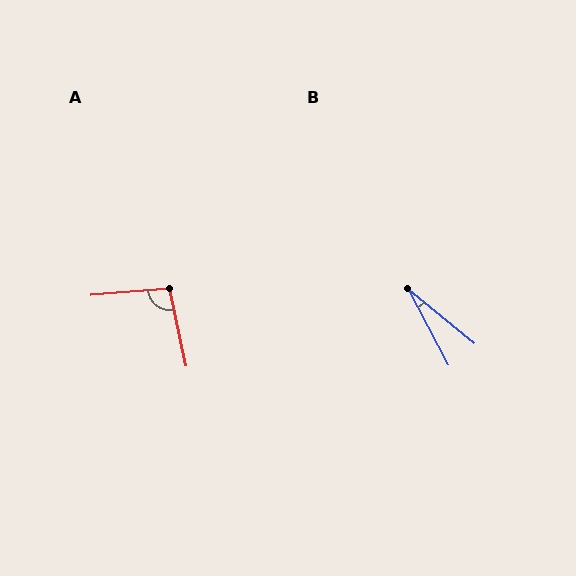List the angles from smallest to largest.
B (23°), A (97°).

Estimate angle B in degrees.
Approximately 23 degrees.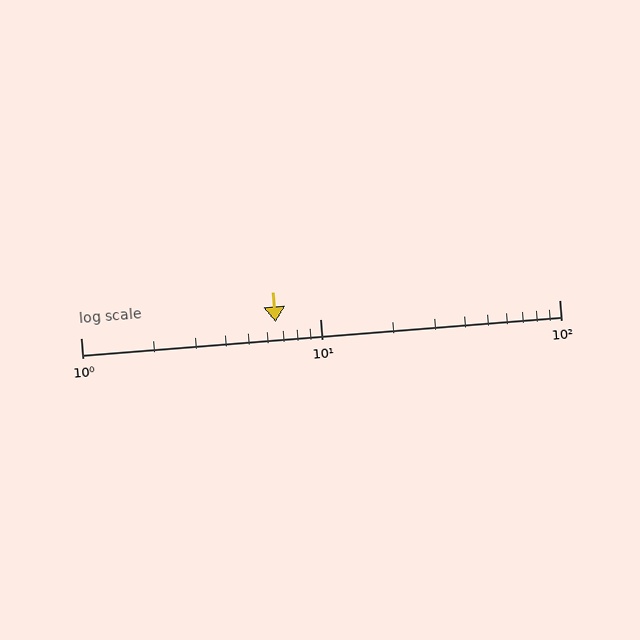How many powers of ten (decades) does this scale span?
The scale spans 2 decades, from 1 to 100.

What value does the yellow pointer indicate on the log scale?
The pointer indicates approximately 6.5.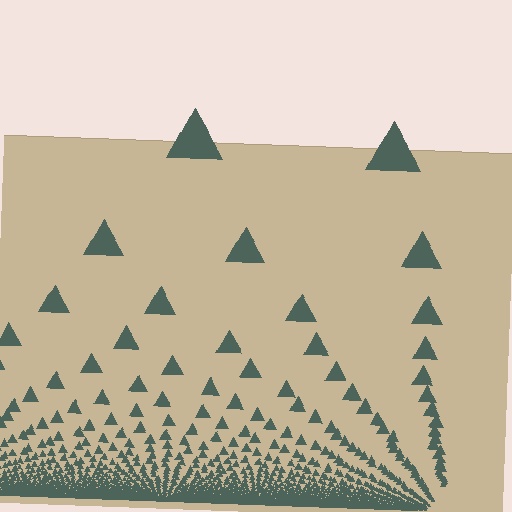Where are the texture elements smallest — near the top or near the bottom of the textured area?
Near the bottom.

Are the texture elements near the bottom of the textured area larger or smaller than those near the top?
Smaller. The gradient is inverted — elements near the bottom are smaller and denser.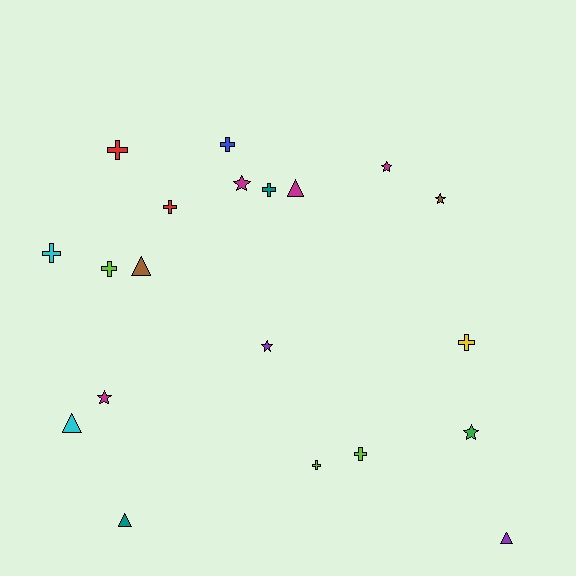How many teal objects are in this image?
There are 2 teal objects.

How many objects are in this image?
There are 20 objects.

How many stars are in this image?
There are 6 stars.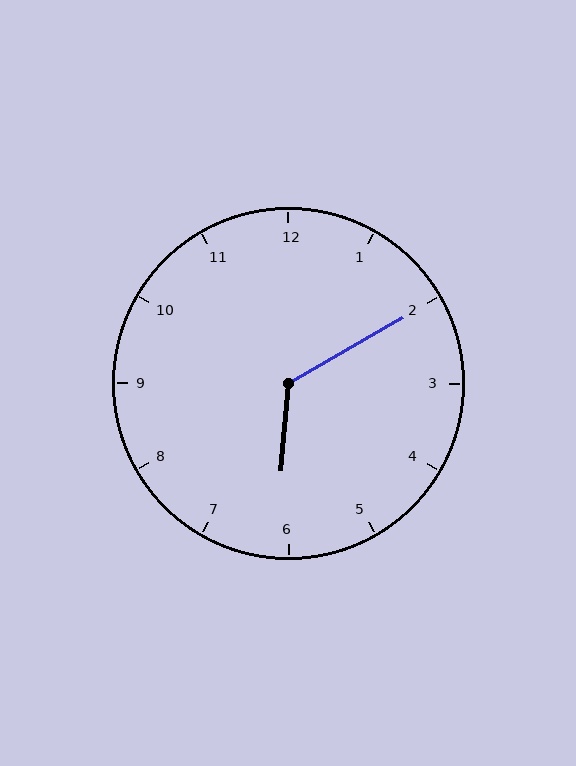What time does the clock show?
6:10.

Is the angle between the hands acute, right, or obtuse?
It is obtuse.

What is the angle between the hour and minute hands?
Approximately 125 degrees.